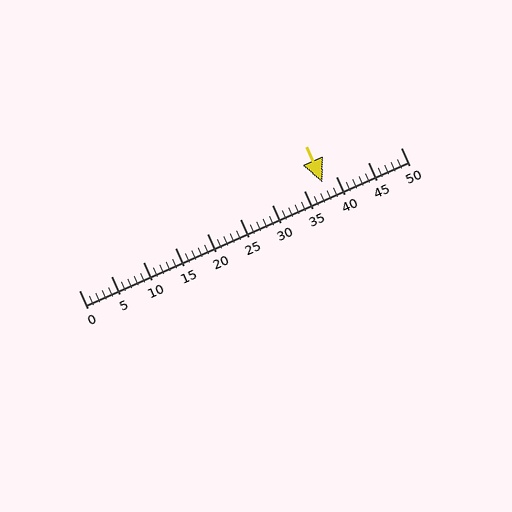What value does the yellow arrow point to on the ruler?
The yellow arrow points to approximately 38.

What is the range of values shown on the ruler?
The ruler shows values from 0 to 50.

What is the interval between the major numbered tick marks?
The major tick marks are spaced 5 units apart.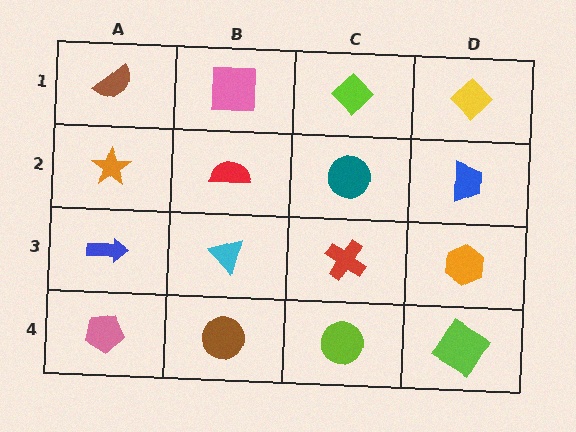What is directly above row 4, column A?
A blue arrow.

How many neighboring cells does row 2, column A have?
3.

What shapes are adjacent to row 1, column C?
A teal circle (row 2, column C), a pink square (row 1, column B), a yellow diamond (row 1, column D).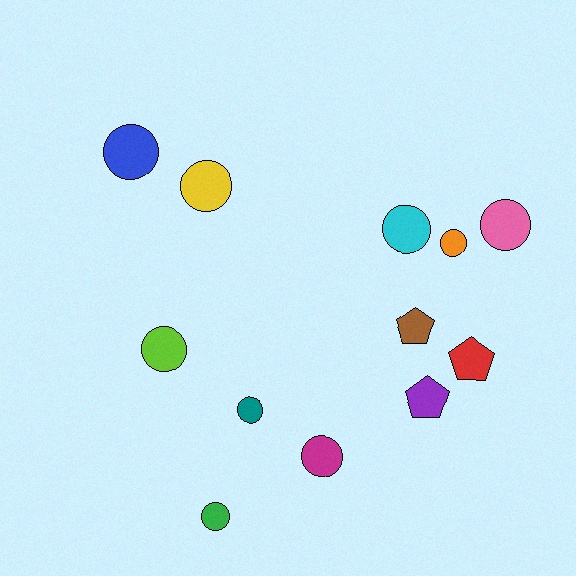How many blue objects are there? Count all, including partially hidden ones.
There is 1 blue object.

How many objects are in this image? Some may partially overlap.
There are 12 objects.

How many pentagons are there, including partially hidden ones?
There are 3 pentagons.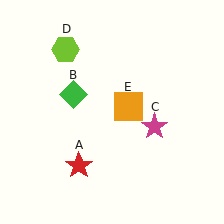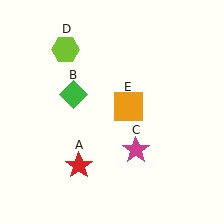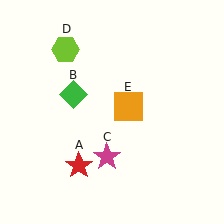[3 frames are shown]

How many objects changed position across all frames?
1 object changed position: magenta star (object C).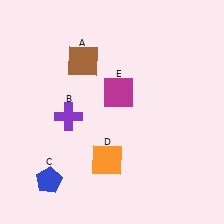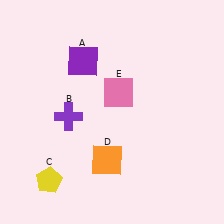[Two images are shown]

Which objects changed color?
A changed from brown to purple. C changed from blue to yellow. E changed from magenta to pink.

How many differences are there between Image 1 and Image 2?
There are 3 differences between the two images.